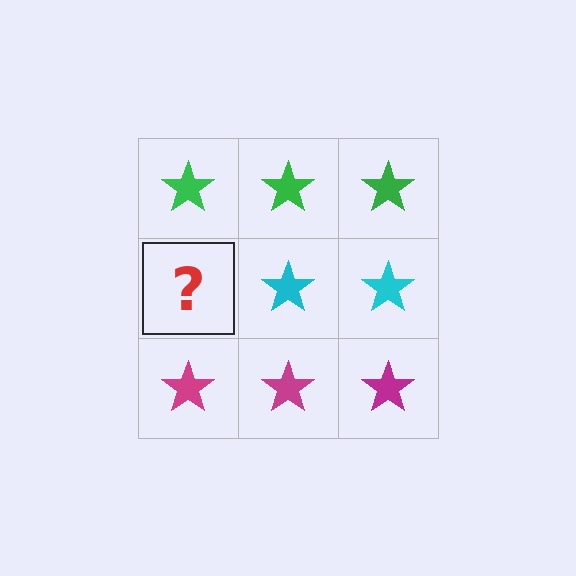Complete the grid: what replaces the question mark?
The question mark should be replaced with a cyan star.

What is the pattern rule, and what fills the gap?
The rule is that each row has a consistent color. The gap should be filled with a cyan star.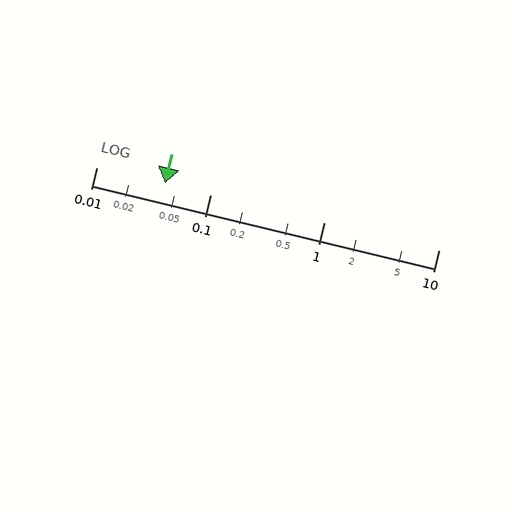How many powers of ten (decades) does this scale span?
The scale spans 3 decades, from 0.01 to 10.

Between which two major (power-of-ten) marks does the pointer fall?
The pointer is between 0.01 and 0.1.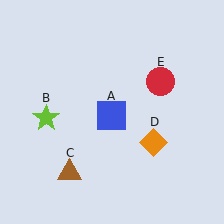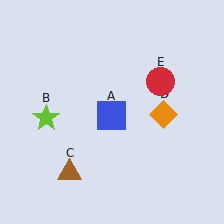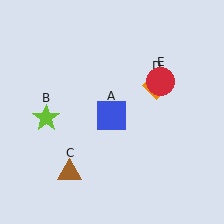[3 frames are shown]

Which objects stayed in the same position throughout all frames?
Blue square (object A) and lime star (object B) and brown triangle (object C) and red circle (object E) remained stationary.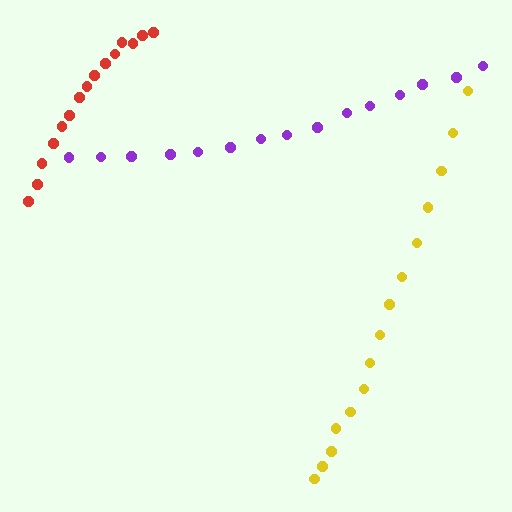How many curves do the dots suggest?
There are 3 distinct paths.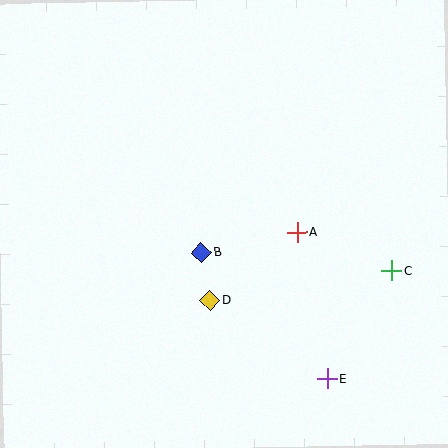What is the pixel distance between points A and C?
The distance between A and C is 102 pixels.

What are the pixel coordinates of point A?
Point A is at (297, 233).